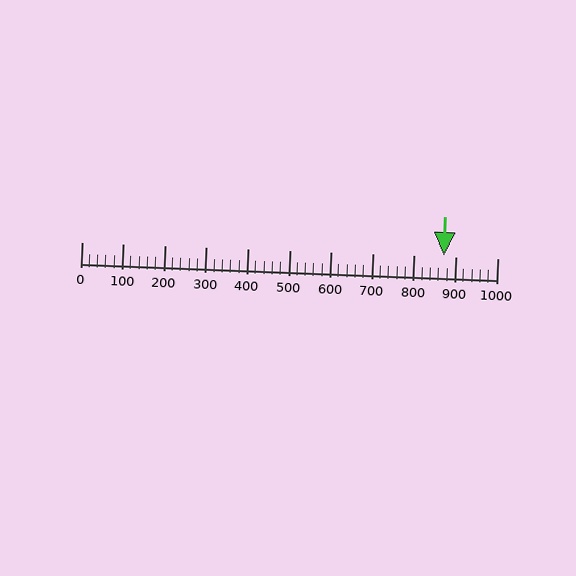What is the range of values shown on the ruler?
The ruler shows values from 0 to 1000.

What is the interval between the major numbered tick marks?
The major tick marks are spaced 100 units apart.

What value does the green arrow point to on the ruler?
The green arrow points to approximately 872.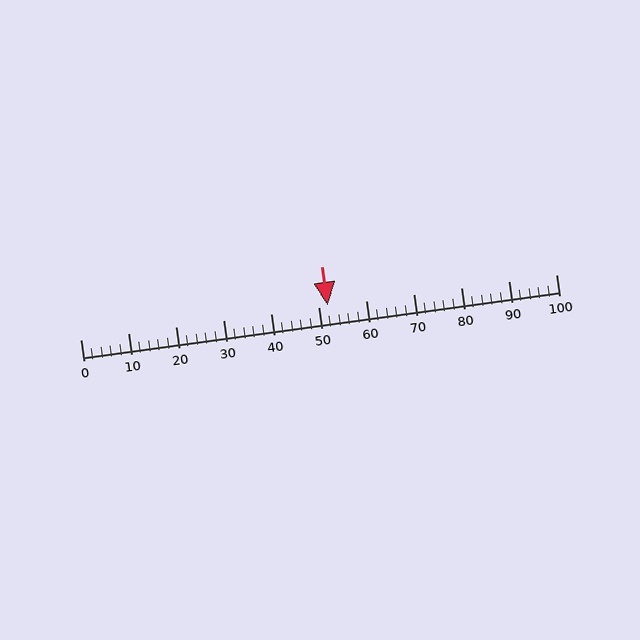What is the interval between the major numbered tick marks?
The major tick marks are spaced 10 units apart.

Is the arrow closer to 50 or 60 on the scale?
The arrow is closer to 50.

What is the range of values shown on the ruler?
The ruler shows values from 0 to 100.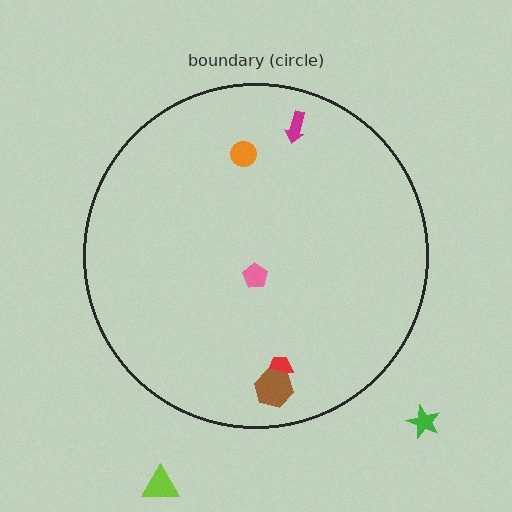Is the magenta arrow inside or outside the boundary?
Inside.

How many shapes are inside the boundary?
5 inside, 2 outside.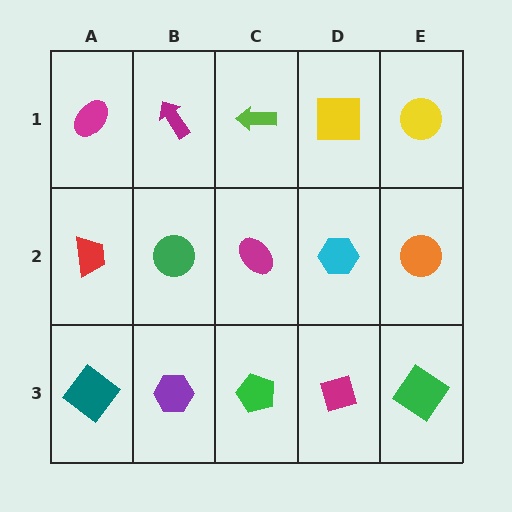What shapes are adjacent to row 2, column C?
A lime arrow (row 1, column C), a green pentagon (row 3, column C), a green circle (row 2, column B), a cyan hexagon (row 2, column D).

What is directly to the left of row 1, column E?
A yellow square.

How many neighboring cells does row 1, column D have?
3.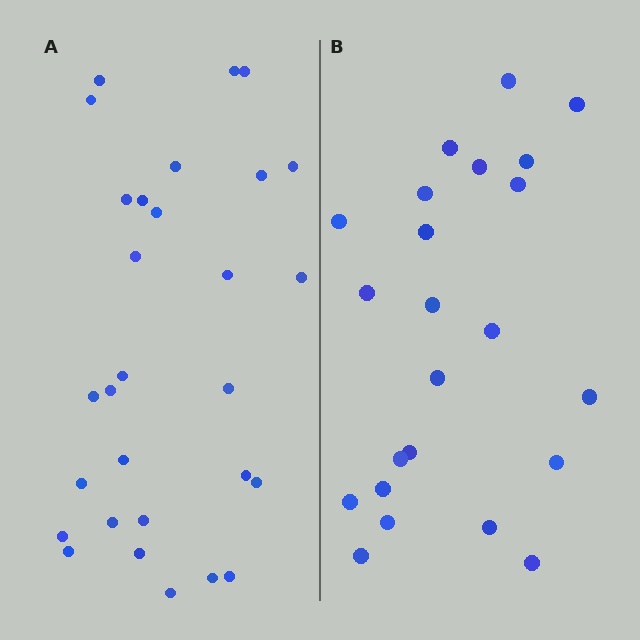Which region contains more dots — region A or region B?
Region A (the left region) has more dots.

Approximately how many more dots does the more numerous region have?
Region A has about 6 more dots than region B.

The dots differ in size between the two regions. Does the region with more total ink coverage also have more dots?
No. Region B has more total ink coverage because its dots are larger, but region A actually contains more individual dots. Total area can be misleading — the number of items is what matters here.